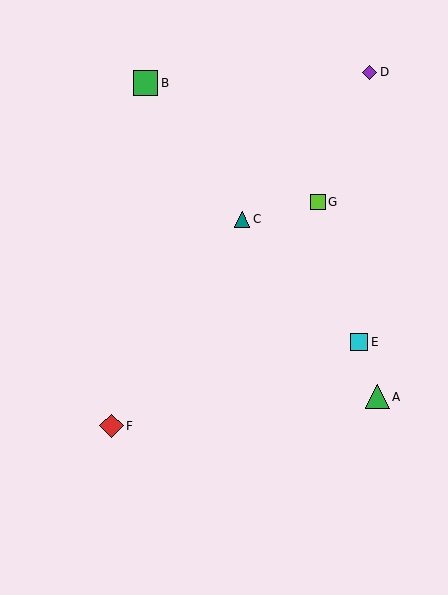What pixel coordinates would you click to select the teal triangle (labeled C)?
Click at (242, 219) to select the teal triangle C.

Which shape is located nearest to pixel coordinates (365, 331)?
The cyan square (labeled E) at (359, 342) is nearest to that location.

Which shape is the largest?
The green square (labeled B) is the largest.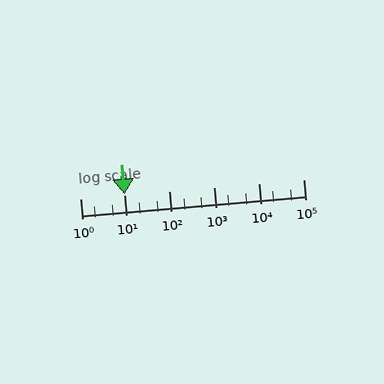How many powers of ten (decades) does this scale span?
The scale spans 5 decades, from 1 to 100000.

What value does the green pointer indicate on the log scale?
The pointer indicates approximately 10.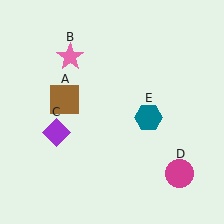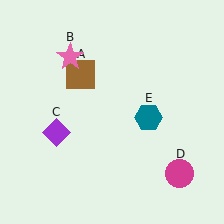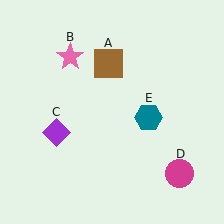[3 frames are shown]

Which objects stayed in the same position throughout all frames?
Pink star (object B) and purple diamond (object C) and magenta circle (object D) and teal hexagon (object E) remained stationary.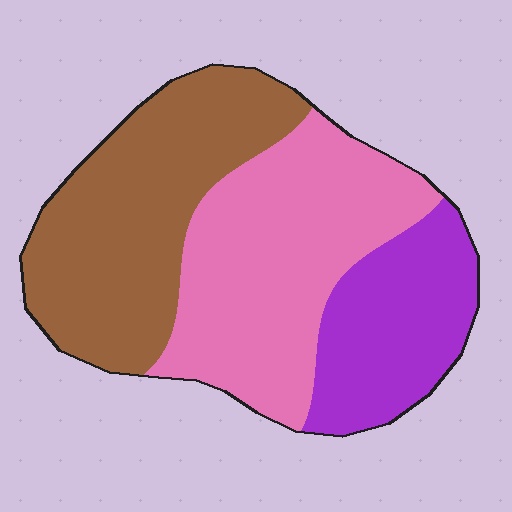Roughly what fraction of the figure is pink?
Pink covers about 40% of the figure.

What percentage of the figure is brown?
Brown covers 38% of the figure.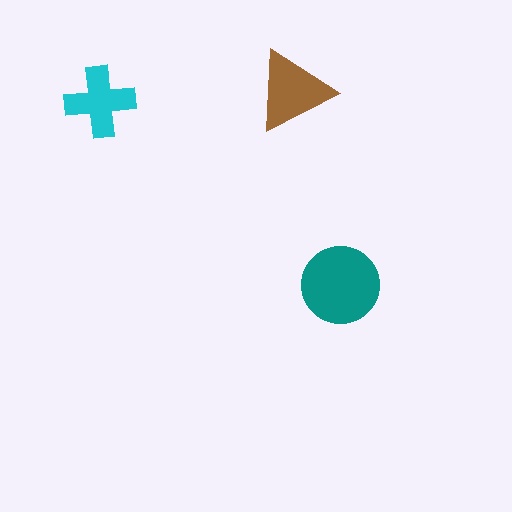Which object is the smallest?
The cyan cross.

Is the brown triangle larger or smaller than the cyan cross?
Larger.